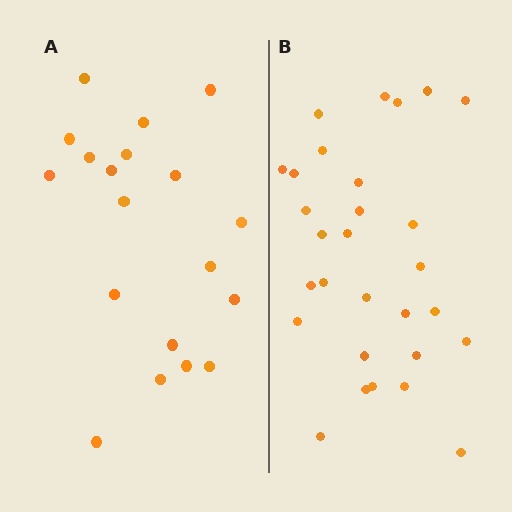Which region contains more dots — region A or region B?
Region B (the right region) has more dots.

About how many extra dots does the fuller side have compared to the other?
Region B has roughly 10 or so more dots than region A.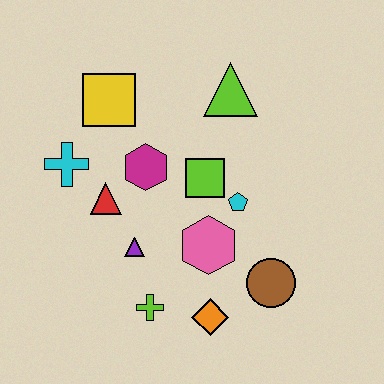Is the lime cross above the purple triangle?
No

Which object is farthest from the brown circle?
The yellow square is farthest from the brown circle.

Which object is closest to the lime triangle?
The lime square is closest to the lime triangle.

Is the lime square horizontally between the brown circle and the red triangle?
Yes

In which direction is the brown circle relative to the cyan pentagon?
The brown circle is below the cyan pentagon.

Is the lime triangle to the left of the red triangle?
No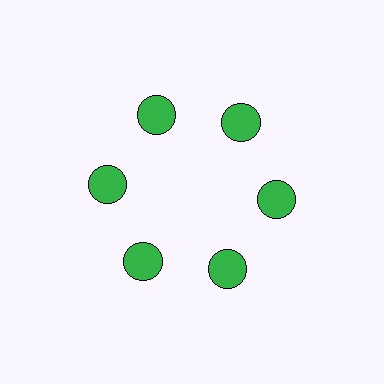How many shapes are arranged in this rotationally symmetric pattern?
There are 6 shapes, arranged in 6 groups of 1.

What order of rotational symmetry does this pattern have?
This pattern has 6-fold rotational symmetry.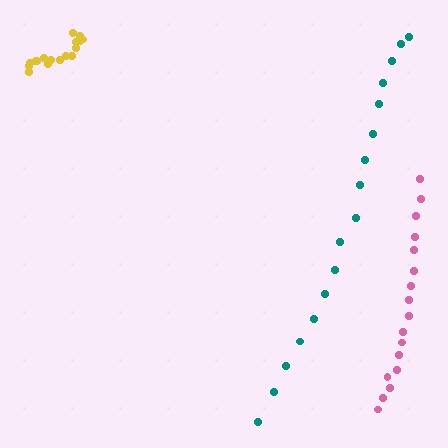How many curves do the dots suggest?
There are 3 distinct paths.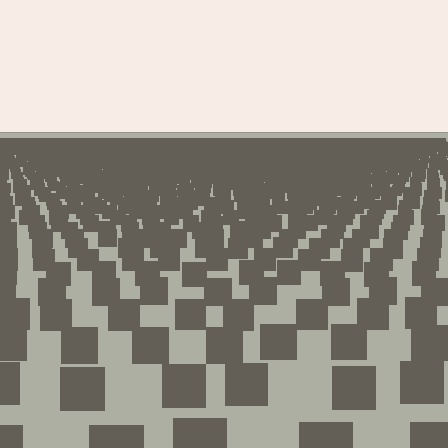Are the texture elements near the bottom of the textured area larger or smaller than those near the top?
Larger. Near the bottom, elements are closer to the viewer and appear at a bigger on-screen size.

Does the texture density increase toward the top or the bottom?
Density increases toward the top.